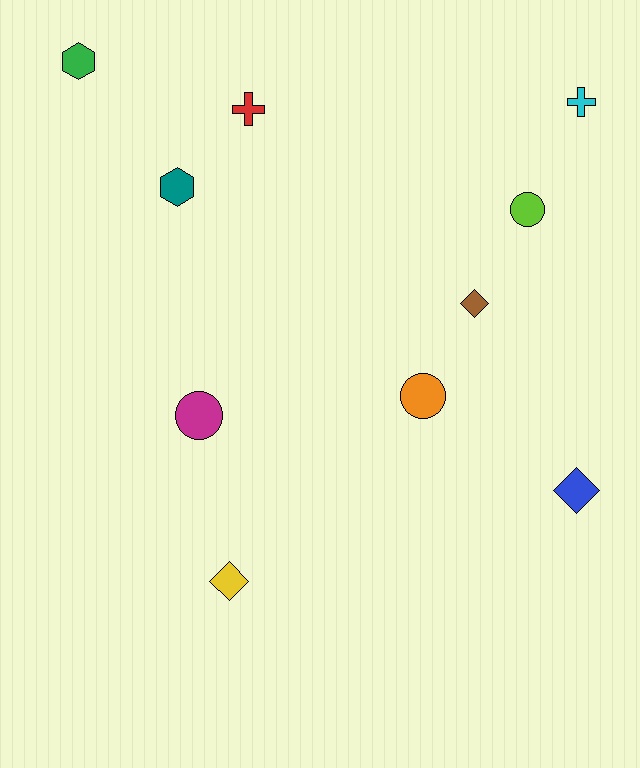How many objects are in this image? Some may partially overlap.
There are 10 objects.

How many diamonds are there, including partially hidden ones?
There are 3 diamonds.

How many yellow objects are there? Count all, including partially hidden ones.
There is 1 yellow object.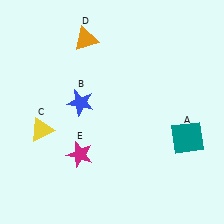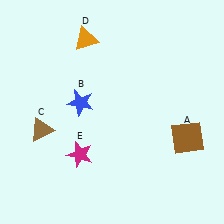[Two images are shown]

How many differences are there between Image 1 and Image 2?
There are 2 differences between the two images.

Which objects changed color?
A changed from teal to brown. C changed from yellow to brown.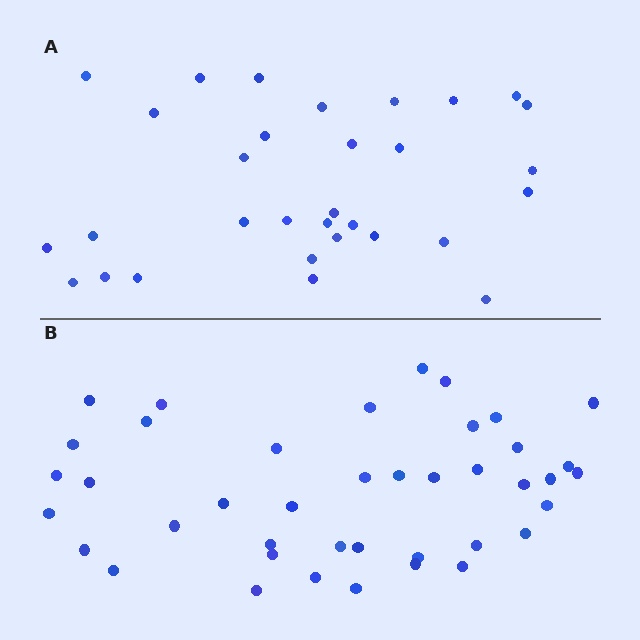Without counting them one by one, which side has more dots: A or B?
Region B (the bottom region) has more dots.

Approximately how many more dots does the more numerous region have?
Region B has roughly 10 or so more dots than region A.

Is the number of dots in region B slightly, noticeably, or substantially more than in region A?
Region B has noticeably more, but not dramatically so. The ratio is roughly 1.3 to 1.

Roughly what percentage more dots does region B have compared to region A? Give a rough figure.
About 30% more.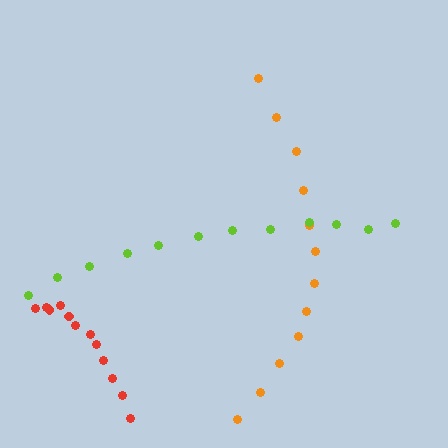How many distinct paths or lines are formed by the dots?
There are 3 distinct paths.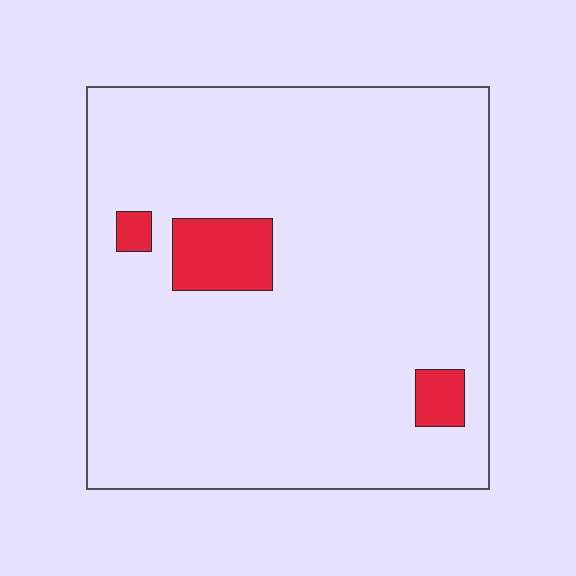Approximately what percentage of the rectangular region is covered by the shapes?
Approximately 5%.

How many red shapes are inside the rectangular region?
3.